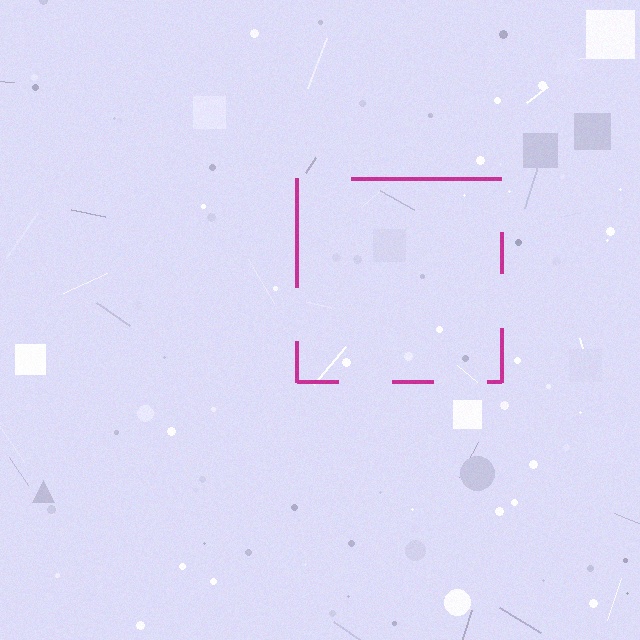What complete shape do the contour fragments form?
The contour fragments form a square.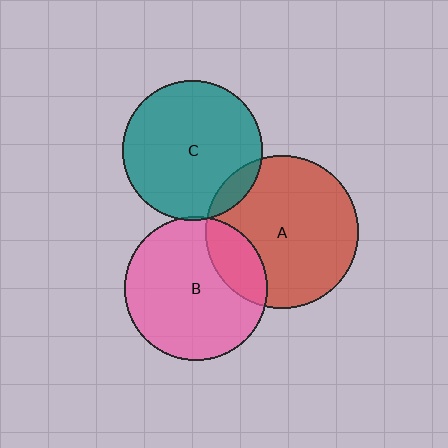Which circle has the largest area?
Circle A (red).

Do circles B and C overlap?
Yes.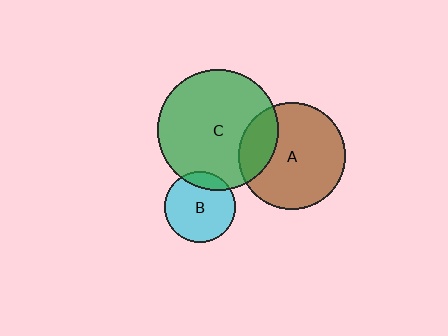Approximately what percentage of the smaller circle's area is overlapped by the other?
Approximately 25%.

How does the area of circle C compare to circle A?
Approximately 1.3 times.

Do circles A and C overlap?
Yes.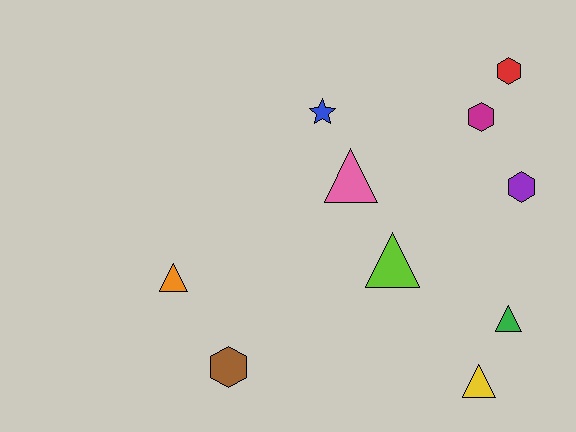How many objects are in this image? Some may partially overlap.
There are 10 objects.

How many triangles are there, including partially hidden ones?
There are 5 triangles.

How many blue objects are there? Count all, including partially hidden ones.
There is 1 blue object.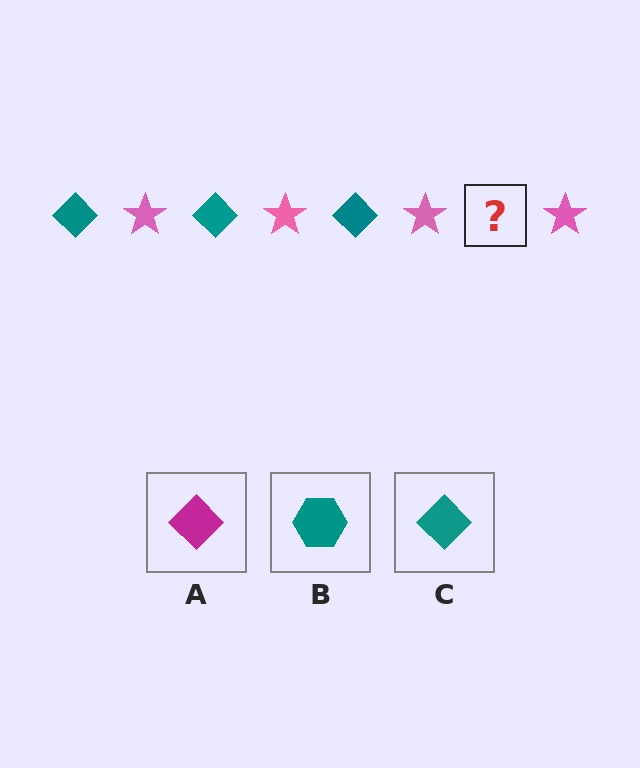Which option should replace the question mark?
Option C.